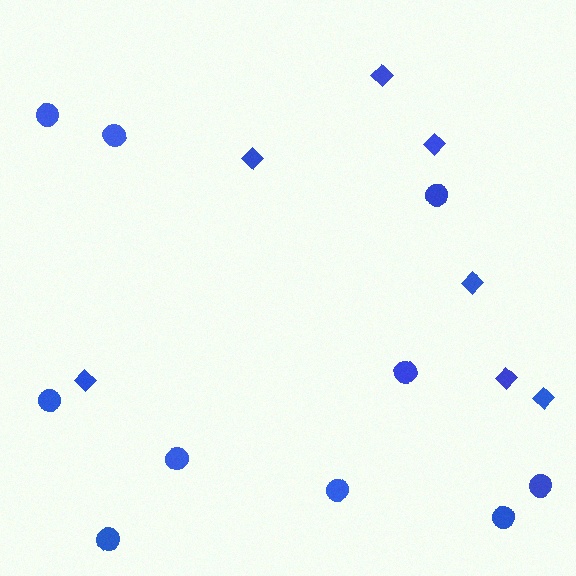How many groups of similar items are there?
There are 2 groups: one group of diamonds (7) and one group of circles (10).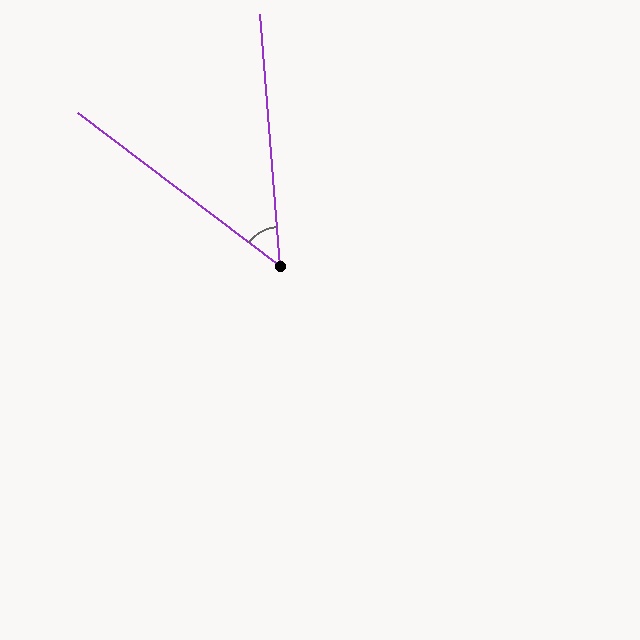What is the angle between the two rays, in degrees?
Approximately 48 degrees.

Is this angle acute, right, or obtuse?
It is acute.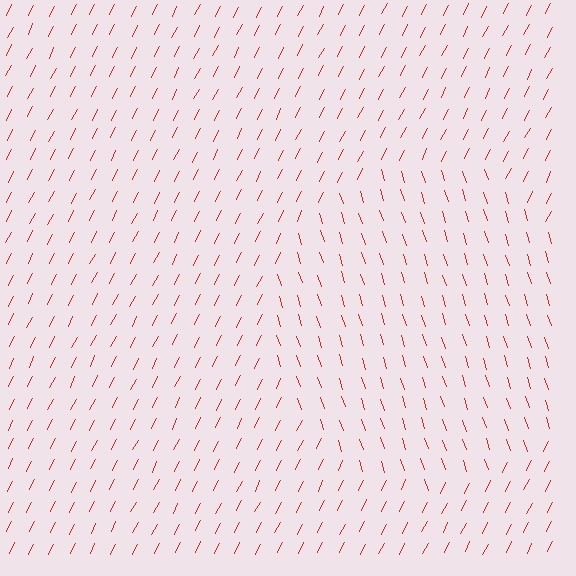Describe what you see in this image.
The image is filled with small red line segments. A circle region in the image has lines oriented differently from the surrounding lines, creating a visible texture boundary.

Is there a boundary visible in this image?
Yes, there is a texture boundary formed by a change in line orientation.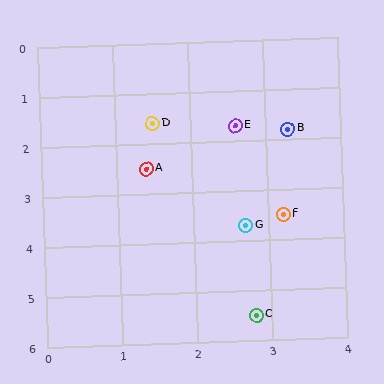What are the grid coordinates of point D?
Point D is at approximately (1.5, 1.6).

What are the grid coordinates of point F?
Point F is at approximately (3.2, 3.5).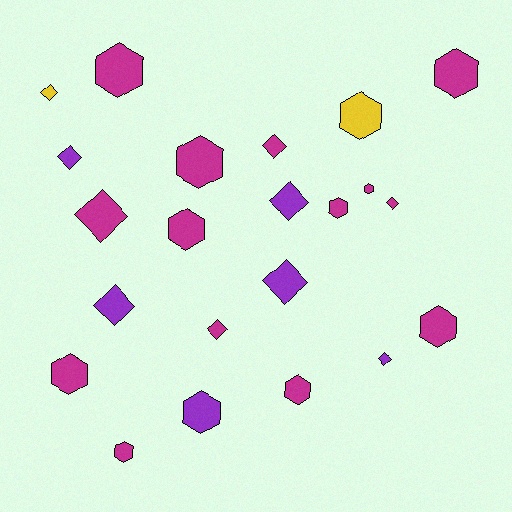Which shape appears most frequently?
Hexagon, with 12 objects.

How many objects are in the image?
There are 22 objects.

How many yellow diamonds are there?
There is 1 yellow diamond.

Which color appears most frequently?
Magenta, with 14 objects.